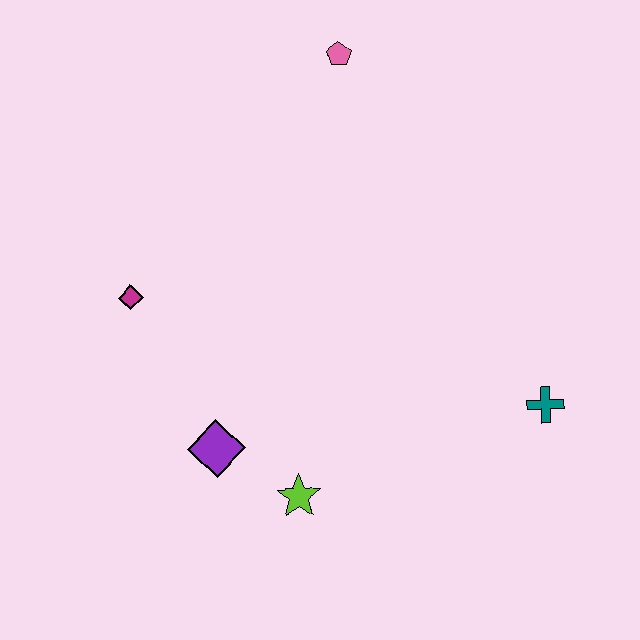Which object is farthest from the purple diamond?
The pink pentagon is farthest from the purple diamond.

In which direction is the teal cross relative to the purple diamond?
The teal cross is to the right of the purple diamond.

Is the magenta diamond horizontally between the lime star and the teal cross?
No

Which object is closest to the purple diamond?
The lime star is closest to the purple diamond.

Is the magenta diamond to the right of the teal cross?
No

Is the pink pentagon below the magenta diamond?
No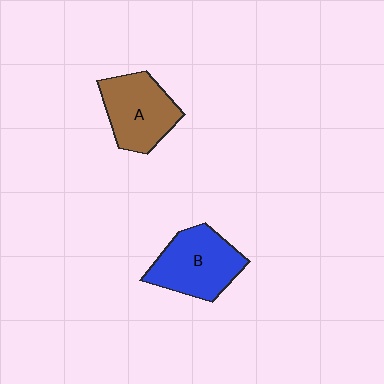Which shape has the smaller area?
Shape A (brown).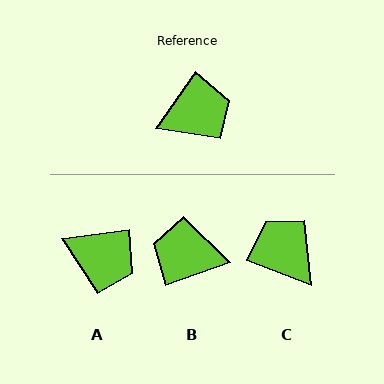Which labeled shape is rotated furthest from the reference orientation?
B, about 145 degrees away.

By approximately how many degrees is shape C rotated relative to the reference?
Approximately 104 degrees counter-clockwise.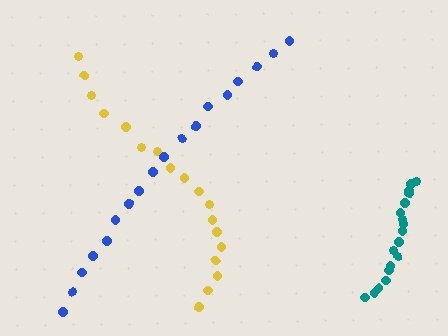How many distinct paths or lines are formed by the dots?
There are 3 distinct paths.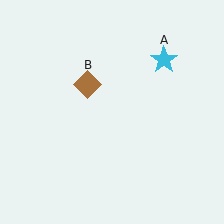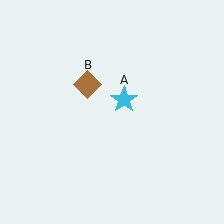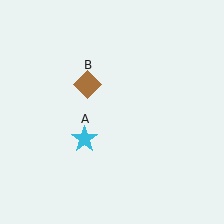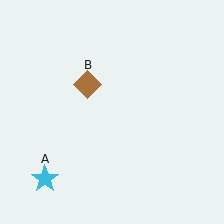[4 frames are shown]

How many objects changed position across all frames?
1 object changed position: cyan star (object A).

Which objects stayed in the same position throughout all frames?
Brown diamond (object B) remained stationary.